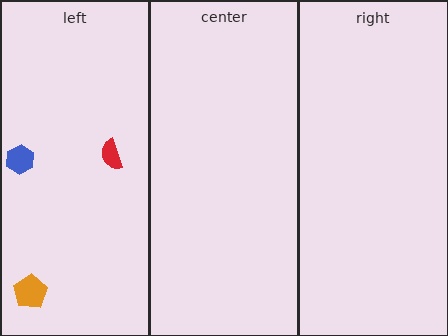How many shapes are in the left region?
3.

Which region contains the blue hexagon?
The left region.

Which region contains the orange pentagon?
The left region.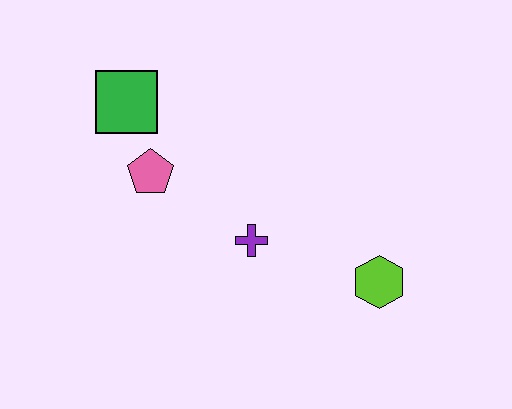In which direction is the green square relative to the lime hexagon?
The green square is to the left of the lime hexagon.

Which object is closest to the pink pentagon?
The green square is closest to the pink pentagon.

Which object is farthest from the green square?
The lime hexagon is farthest from the green square.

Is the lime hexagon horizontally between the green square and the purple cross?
No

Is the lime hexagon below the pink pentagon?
Yes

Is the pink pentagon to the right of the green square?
Yes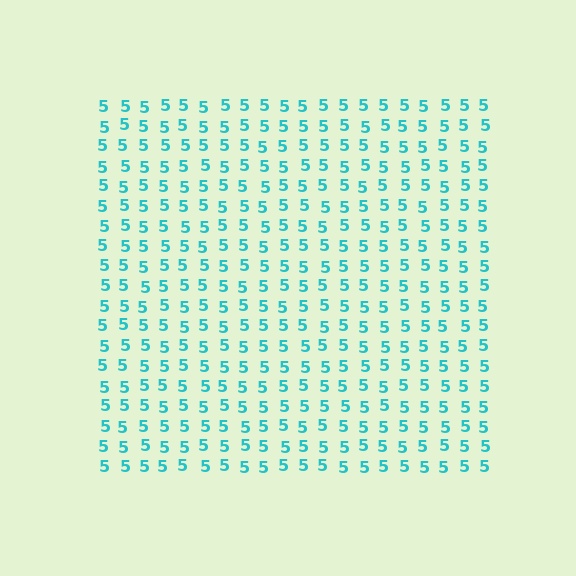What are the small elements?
The small elements are digit 5's.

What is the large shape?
The large shape is a square.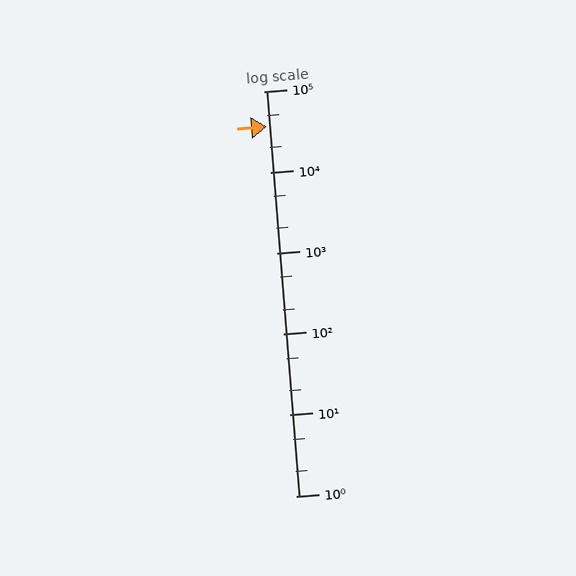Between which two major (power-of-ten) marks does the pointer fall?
The pointer is between 10000 and 100000.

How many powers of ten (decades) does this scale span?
The scale spans 5 decades, from 1 to 100000.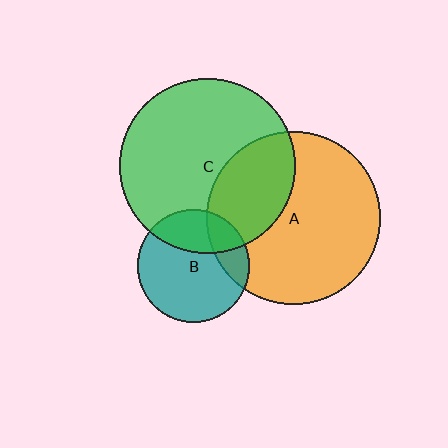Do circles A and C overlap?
Yes.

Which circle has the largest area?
Circle C (green).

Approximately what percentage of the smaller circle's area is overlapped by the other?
Approximately 30%.